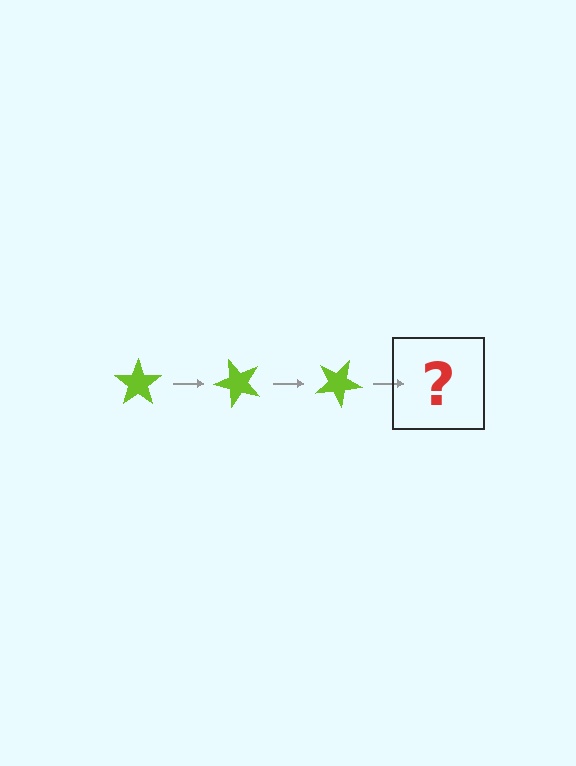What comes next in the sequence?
The next element should be a lime star rotated 150 degrees.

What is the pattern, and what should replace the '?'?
The pattern is that the star rotates 50 degrees each step. The '?' should be a lime star rotated 150 degrees.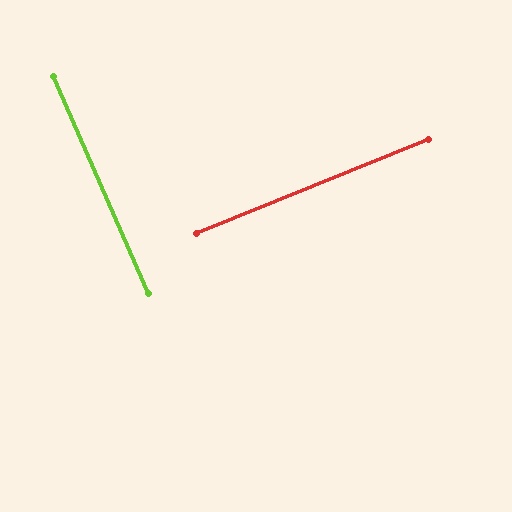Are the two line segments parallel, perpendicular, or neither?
Perpendicular — they meet at approximately 88°.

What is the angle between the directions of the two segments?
Approximately 88 degrees.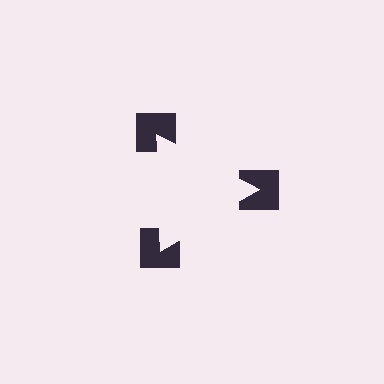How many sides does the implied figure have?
3 sides.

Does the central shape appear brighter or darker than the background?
It typically appears slightly brighter than the background, even though no actual brightness change is drawn.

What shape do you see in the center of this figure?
An illusory triangle — its edges are inferred from the aligned wedge cuts in the notched squares, not physically drawn.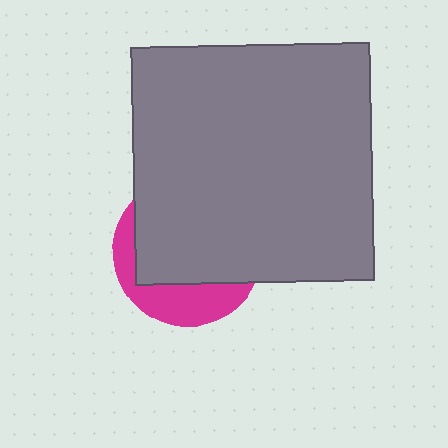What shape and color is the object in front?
The object in front is a gray square.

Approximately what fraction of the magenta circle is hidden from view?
Roughly 69% of the magenta circle is hidden behind the gray square.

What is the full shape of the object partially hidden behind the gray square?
The partially hidden object is a magenta circle.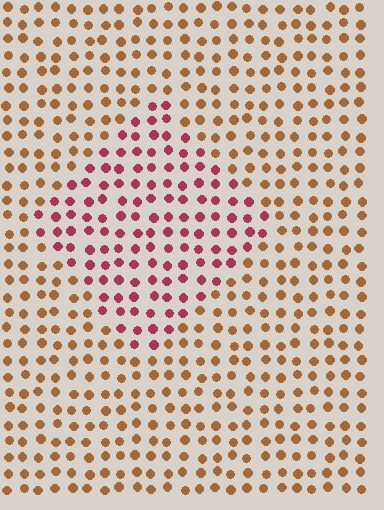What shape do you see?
I see a diamond.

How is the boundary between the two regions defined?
The boundary is defined purely by a slight shift in hue (about 46 degrees). Spacing, size, and orientation are identical on both sides.